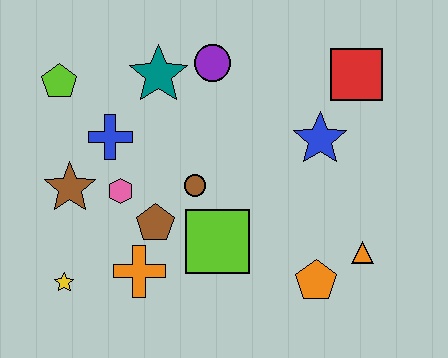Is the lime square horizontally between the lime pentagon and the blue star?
Yes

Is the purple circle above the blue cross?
Yes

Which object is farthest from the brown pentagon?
The red square is farthest from the brown pentagon.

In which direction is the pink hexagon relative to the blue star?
The pink hexagon is to the left of the blue star.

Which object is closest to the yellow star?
The orange cross is closest to the yellow star.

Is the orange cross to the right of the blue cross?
Yes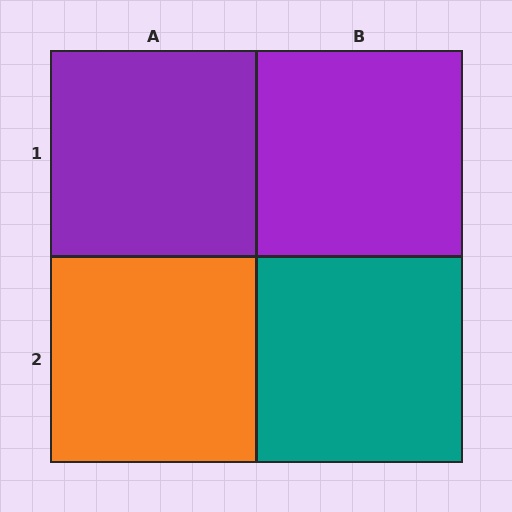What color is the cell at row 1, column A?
Purple.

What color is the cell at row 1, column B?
Purple.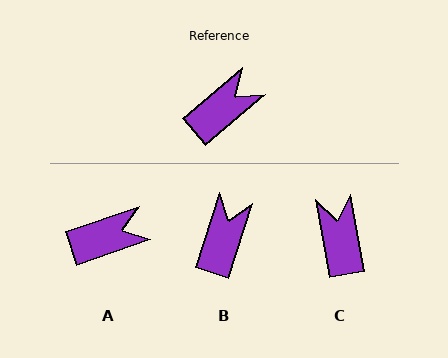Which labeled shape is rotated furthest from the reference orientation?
C, about 59 degrees away.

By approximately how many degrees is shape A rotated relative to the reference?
Approximately 22 degrees clockwise.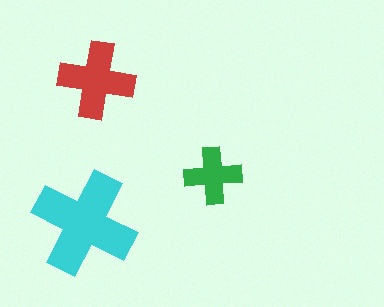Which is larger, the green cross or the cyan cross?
The cyan one.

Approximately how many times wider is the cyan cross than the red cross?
About 1.5 times wider.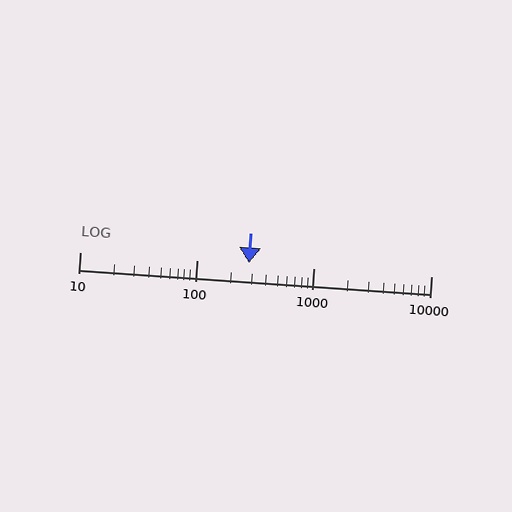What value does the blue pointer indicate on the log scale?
The pointer indicates approximately 280.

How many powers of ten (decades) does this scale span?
The scale spans 3 decades, from 10 to 10000.